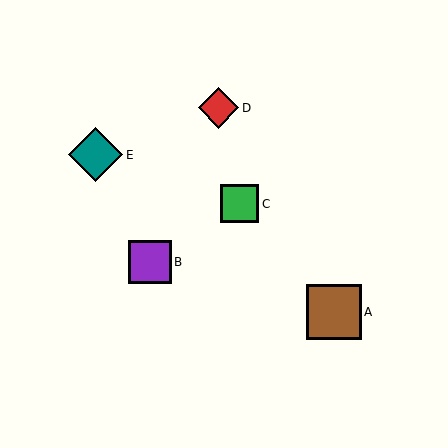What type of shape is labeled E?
Shape E is a teal diamond.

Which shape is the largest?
The brown square (labeled A) is the largest.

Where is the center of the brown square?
The center of the brown square is at (334, 312).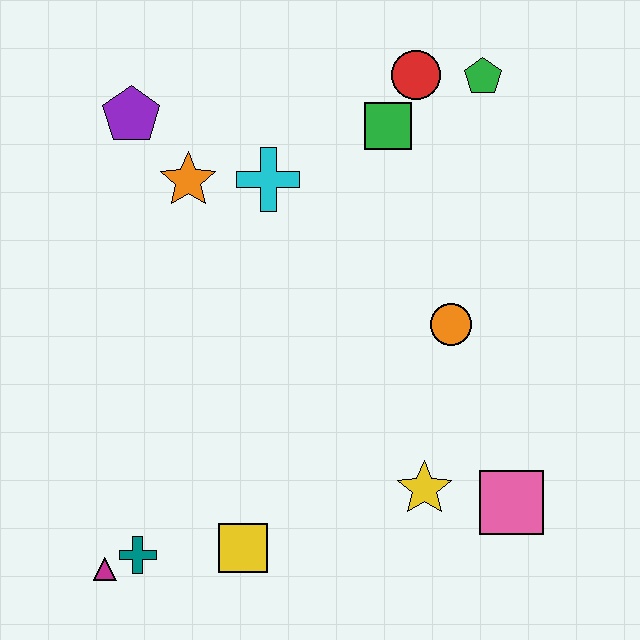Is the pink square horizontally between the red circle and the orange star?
No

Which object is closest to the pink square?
The yellow star is closest to the pink square.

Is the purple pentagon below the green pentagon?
Yes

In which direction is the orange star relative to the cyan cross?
The orange star is to the left of the cyan cross.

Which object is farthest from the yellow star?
The purple pentagon is farthest from the yellow star.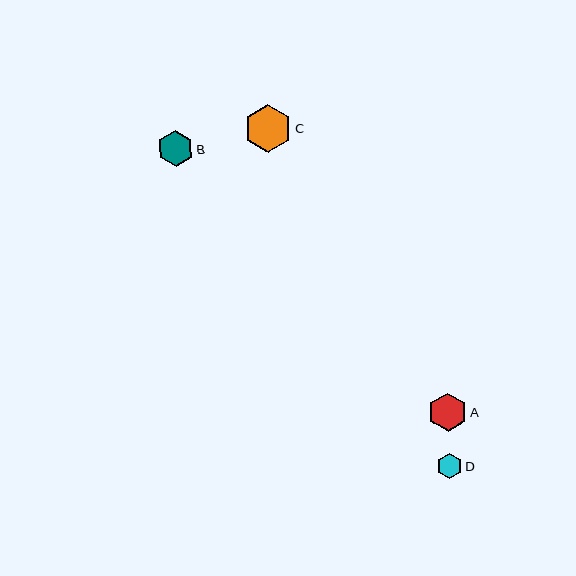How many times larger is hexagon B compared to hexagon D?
Hexagon B is approximately 1.5 times the size of hexagon D.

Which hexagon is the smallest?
Hexagon D is the smallest with a size of approximately 25 pixels.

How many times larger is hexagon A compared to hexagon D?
Hexagon A is approximately 1.6 times the size of hexagon D.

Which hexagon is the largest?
Hexagon C is the largest with a size of approximately 48 pixels.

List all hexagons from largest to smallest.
From largest to smallest: C, A, B, D.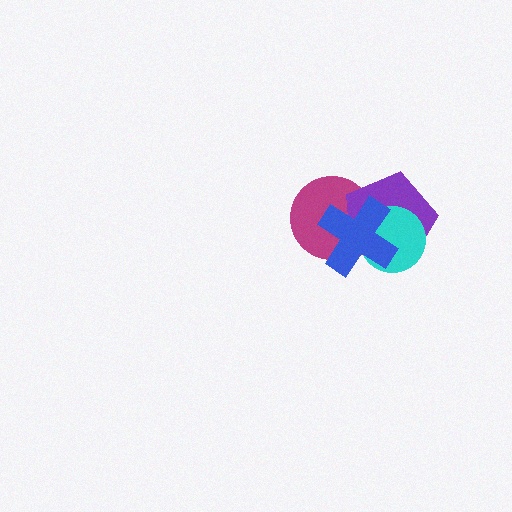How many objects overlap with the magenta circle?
3 objects overlap with the magenta circle.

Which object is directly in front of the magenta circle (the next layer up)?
The purple pentagon is directly in front of the magenta circle.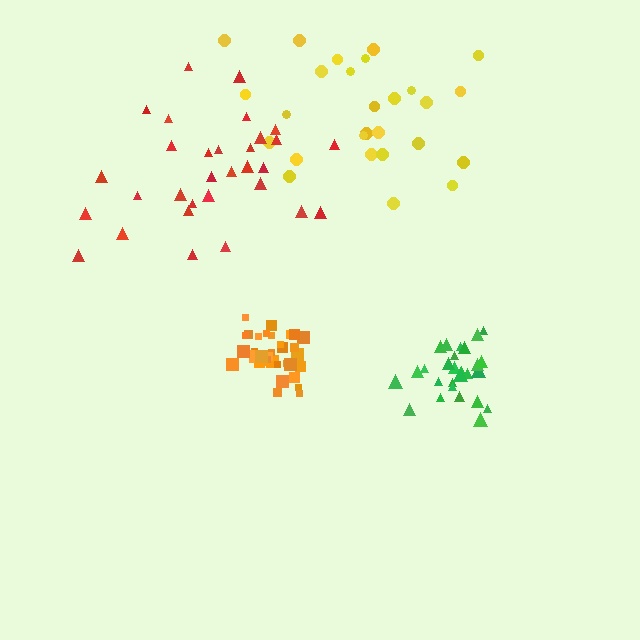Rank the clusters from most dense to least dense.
orange, green, red, yellow.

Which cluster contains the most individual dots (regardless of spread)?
Orange (35).